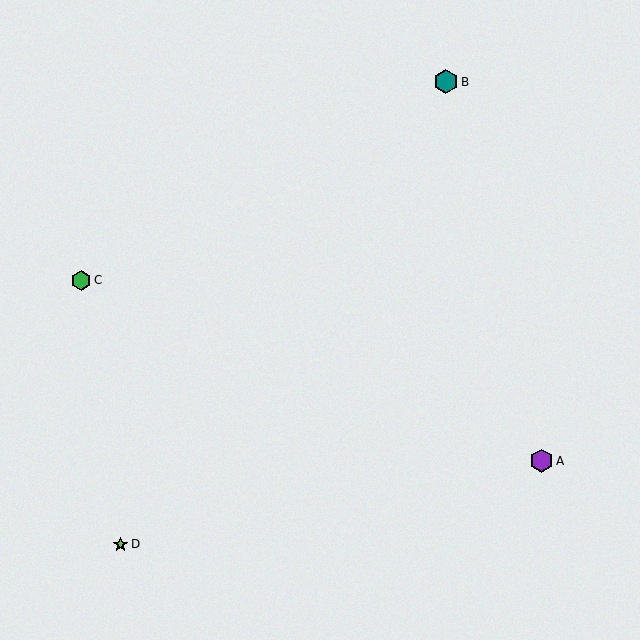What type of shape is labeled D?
Shape D is a lime star.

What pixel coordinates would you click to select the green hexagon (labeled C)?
Click at (81, 280) to select the green hexagon C.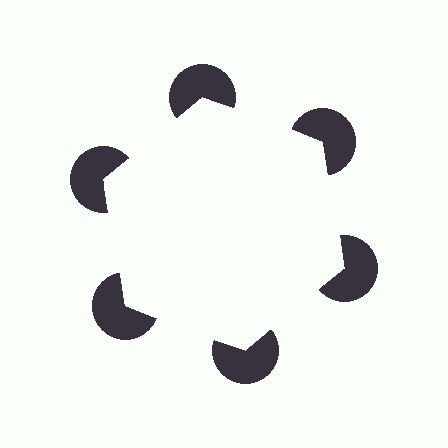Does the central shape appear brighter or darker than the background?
It typically appears slightly brighter than the background, even though no actual brightness change is drawn.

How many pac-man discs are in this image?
There are 6 — one at each vertex of the illusory hexagon.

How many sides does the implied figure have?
6 sides.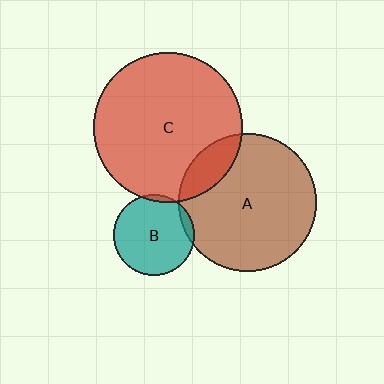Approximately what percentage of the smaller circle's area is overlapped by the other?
Approximately 5%.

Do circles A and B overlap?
Yes.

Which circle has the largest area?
Circle C (red).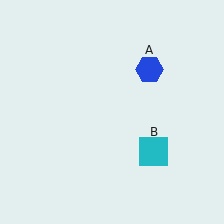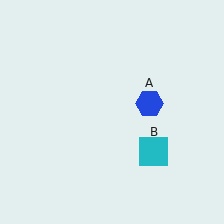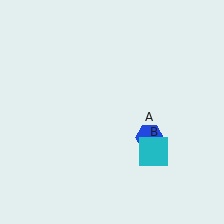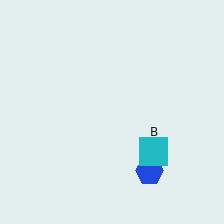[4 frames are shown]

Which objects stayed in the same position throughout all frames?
Cyan square (object B) remained stationary.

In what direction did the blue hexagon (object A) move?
The blue hexagon (object A) moved down.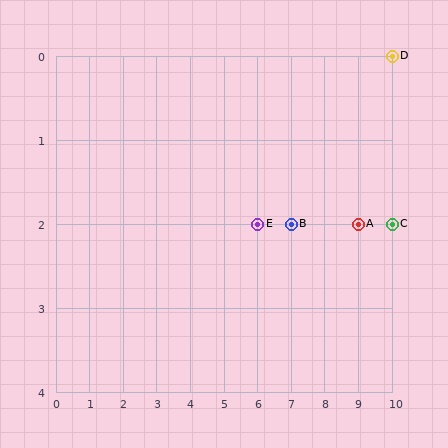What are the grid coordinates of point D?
Point D is at grid coordinates (10, 0).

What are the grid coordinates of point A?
Point A is at grid coordinates (9, 2).